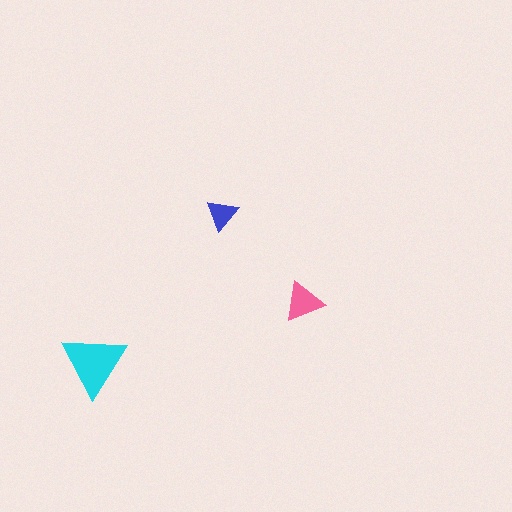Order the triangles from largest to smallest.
the cyan one, the pink one, the blue one.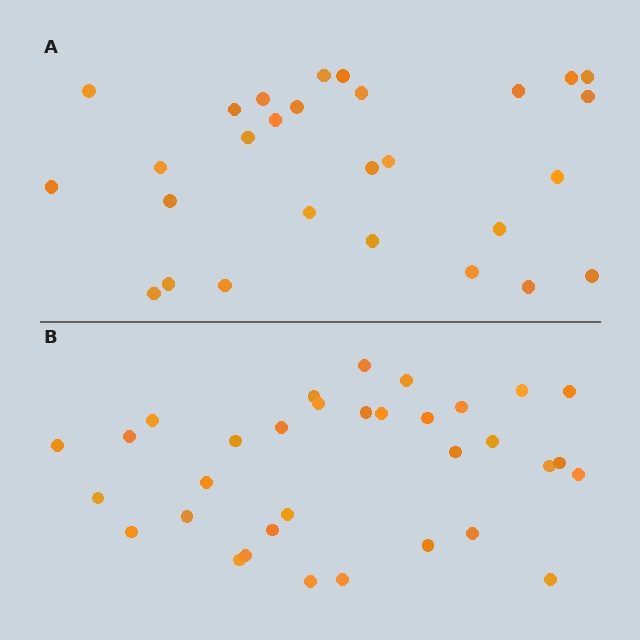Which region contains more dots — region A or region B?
Region B (the bottom region) has more dots.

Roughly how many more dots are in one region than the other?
Region B has about 5 more dots than region A.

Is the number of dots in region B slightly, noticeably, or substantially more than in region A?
Region B has only slightly more — the two regions are fairly close. The ratio is roughly 1.2 to 1.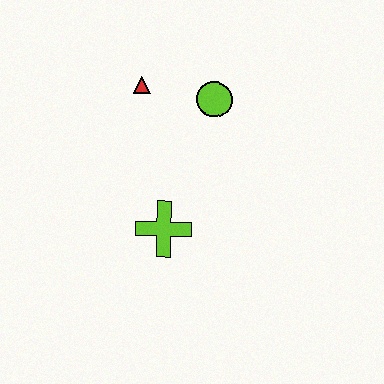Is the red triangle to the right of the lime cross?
No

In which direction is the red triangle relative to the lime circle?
The red triangle is to the left of the lime circle.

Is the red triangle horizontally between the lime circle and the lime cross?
No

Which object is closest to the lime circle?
The red triangle is closest to the lime circle.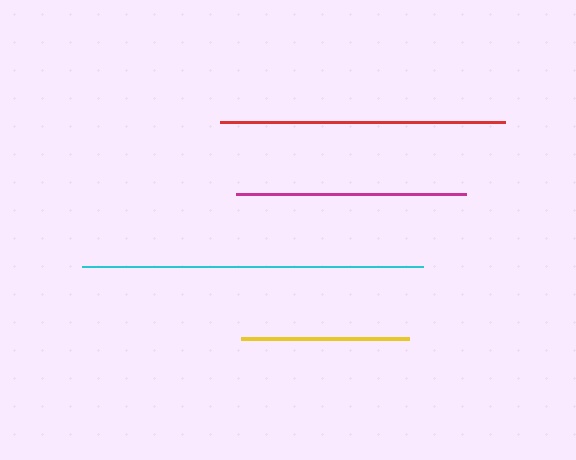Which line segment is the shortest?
The yellow line is the shortest at approximately 169 pixels.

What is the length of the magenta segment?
The magenta segment is approximately 230 pixels long.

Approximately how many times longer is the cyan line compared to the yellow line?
The cyan line is approximately 2.0 times the length of the yellow line.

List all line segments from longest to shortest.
From longest to shortest: cyan, red, magenta, yellow.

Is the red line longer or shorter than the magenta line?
The red line is longer than the magenta line.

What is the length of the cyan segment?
The cyan segment is approximately 341 pixels long.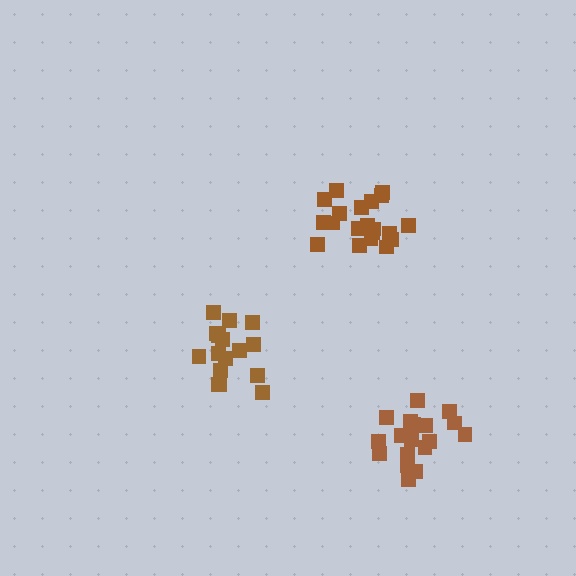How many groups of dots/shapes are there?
There are 3 groups.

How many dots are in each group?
Group 1: 16 dots, Group 2: 20 dots, Group 3: 19 dots (55 total).